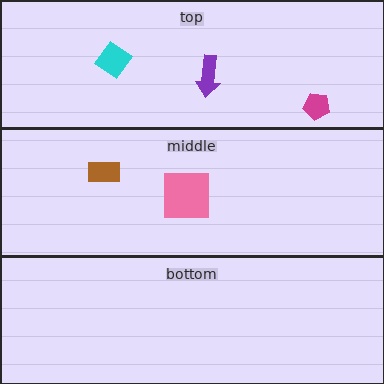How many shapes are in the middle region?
2.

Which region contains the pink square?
The middle region.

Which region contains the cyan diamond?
The top region.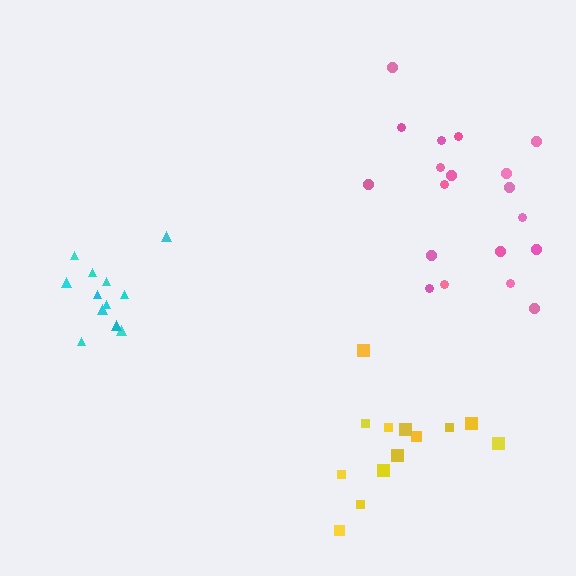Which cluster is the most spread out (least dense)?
Pink.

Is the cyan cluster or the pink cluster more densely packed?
Cyan.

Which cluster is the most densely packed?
Cyan.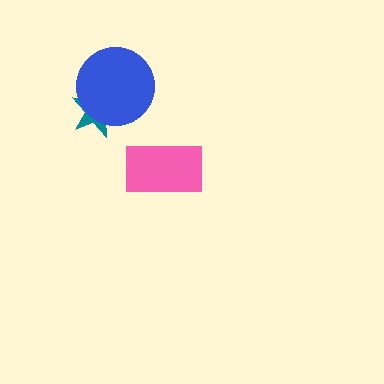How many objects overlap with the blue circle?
1 object overlaps with the blue circle.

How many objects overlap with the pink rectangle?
0 objects overlap with the pink rectangle.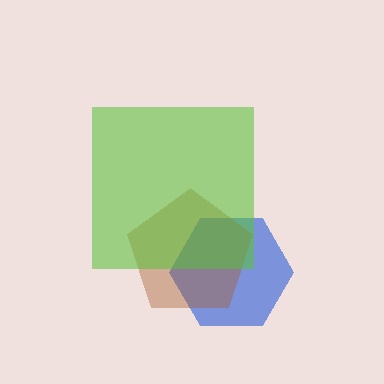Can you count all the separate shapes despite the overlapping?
Yes, there are 3 separate shapes.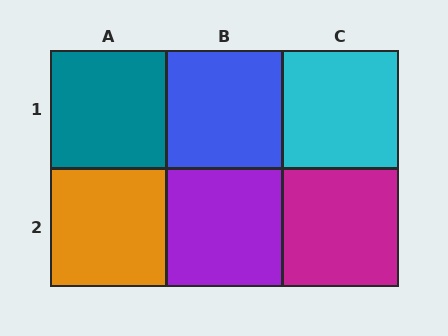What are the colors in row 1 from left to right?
Teal, blue, cyan.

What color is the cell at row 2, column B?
Purple.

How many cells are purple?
1 cell is purple.